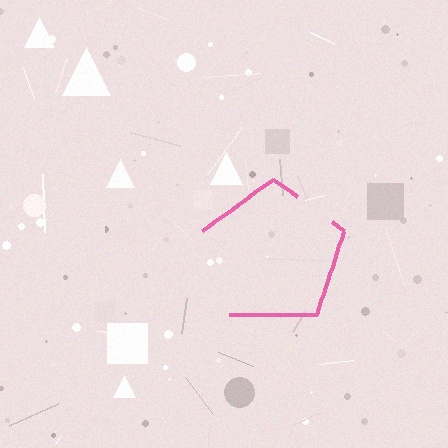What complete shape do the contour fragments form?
The contour fragments form a pentagon.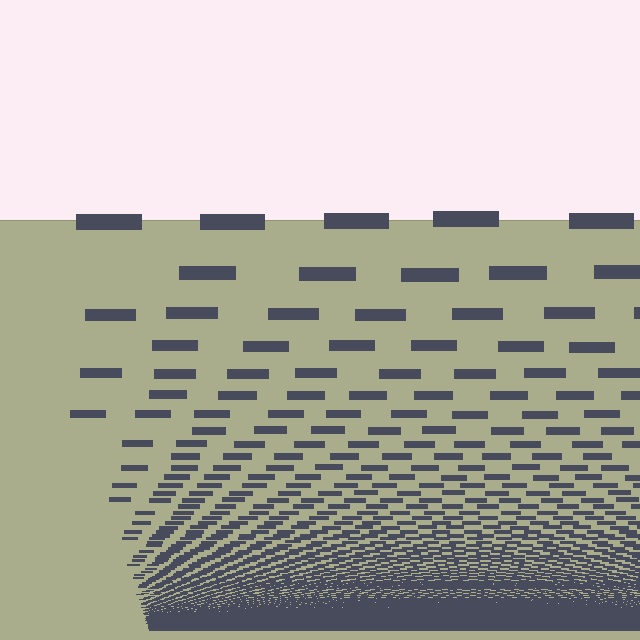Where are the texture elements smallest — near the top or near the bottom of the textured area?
Near the bottom.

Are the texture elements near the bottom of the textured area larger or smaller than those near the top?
Smaller. The gradient is inverted — elements near the bottom are smaller and denser.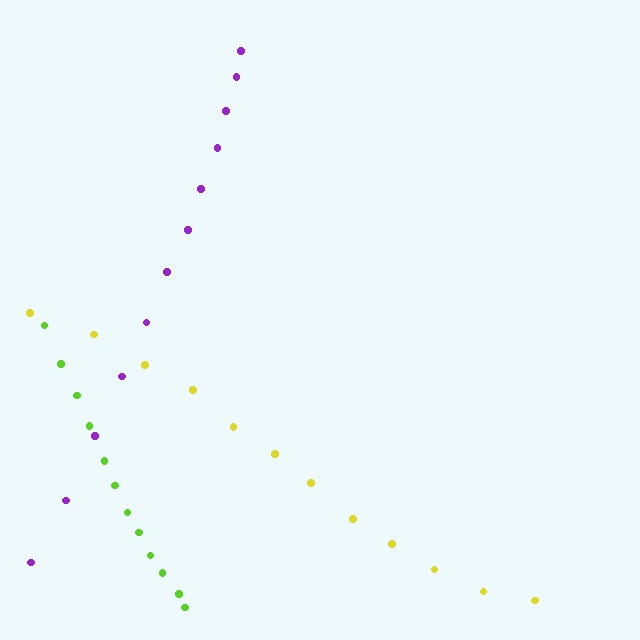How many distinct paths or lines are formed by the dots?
There are 3 distinct paths.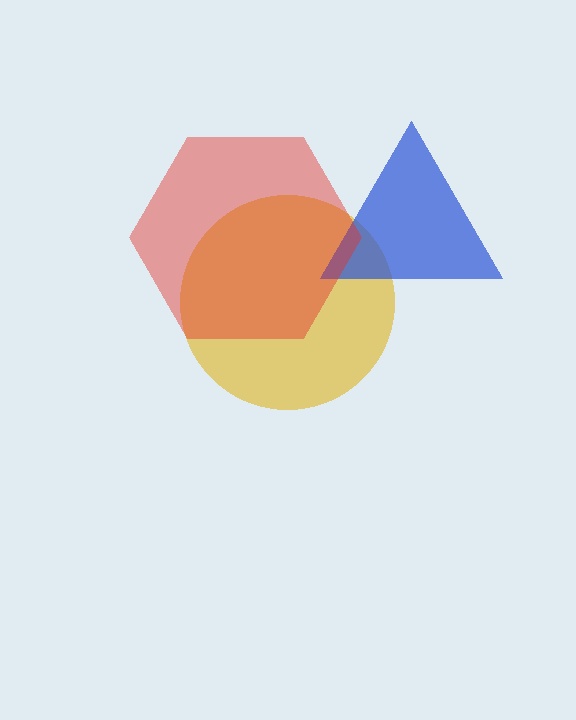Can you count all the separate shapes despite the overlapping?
Yes, there are 3 separate shapes.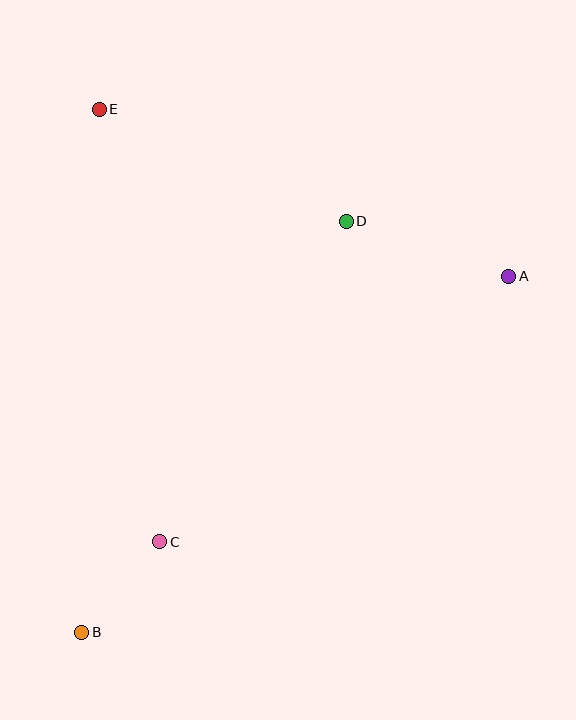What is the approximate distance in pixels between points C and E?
The distance between C and E is approximately 436 pixels.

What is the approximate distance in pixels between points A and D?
The distance between A and D is approximately 172 pixels.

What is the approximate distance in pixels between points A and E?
The distance between A and E is approximately 442 pixels.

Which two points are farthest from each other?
Points A and B are farthest from each other.